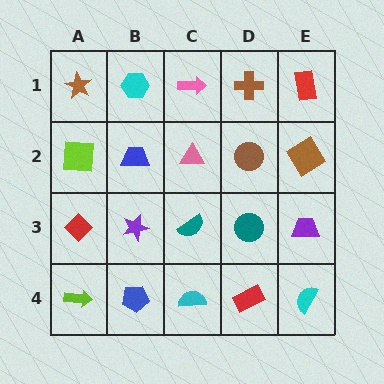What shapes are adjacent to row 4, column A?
A red diamond (row 3, column A), a blue pentagon (row 4, column B).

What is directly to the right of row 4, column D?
A cyan semicircle.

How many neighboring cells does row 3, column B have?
4.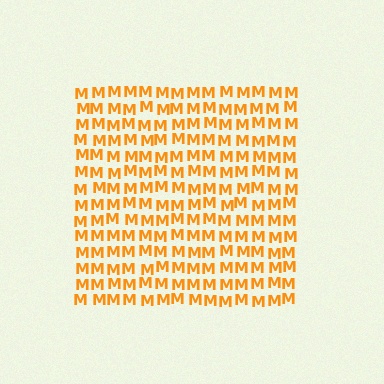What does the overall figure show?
The overall figure shows a square.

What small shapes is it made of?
It is made of small letter M's.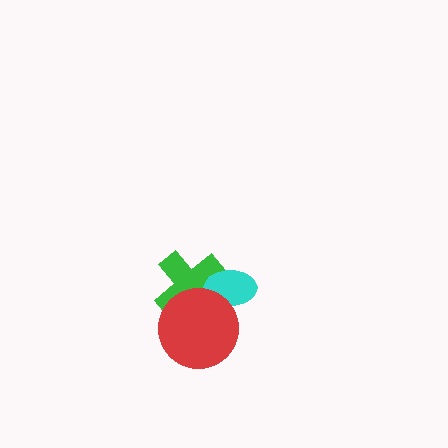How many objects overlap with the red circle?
2 objects overlap with the red circle.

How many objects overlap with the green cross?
2 objects overlap with the green cross.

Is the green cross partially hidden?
Yes, it is partially covered by another shape.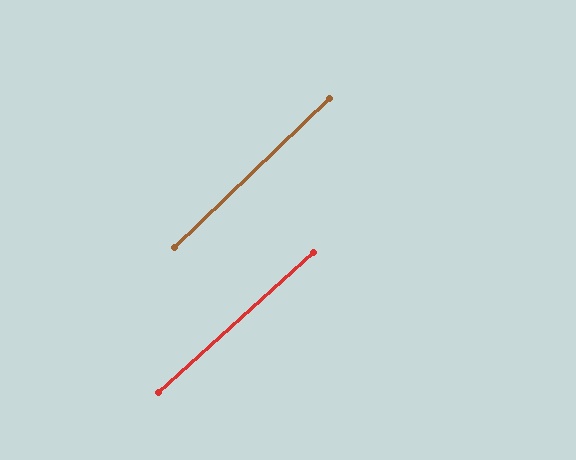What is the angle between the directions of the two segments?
Approximately 2 degrees.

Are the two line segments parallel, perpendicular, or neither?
Parallel — their directions differ by only 2.0°.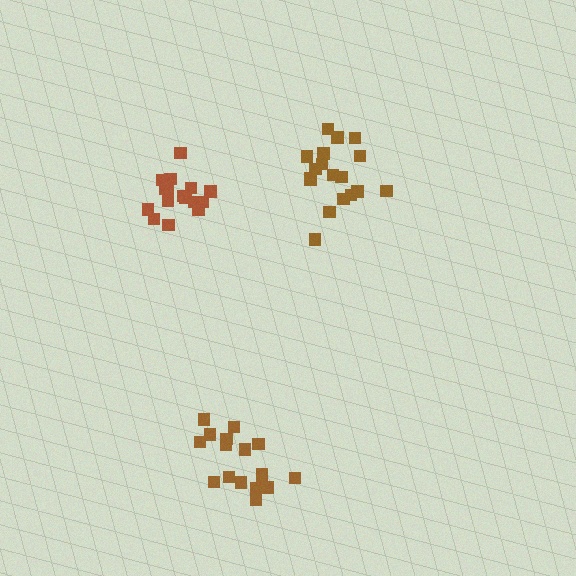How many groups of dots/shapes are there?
There are 3 groups.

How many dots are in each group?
Group 1: 18 dots, Group 2: 16 dots, Group 3: 17 dots (51 total).